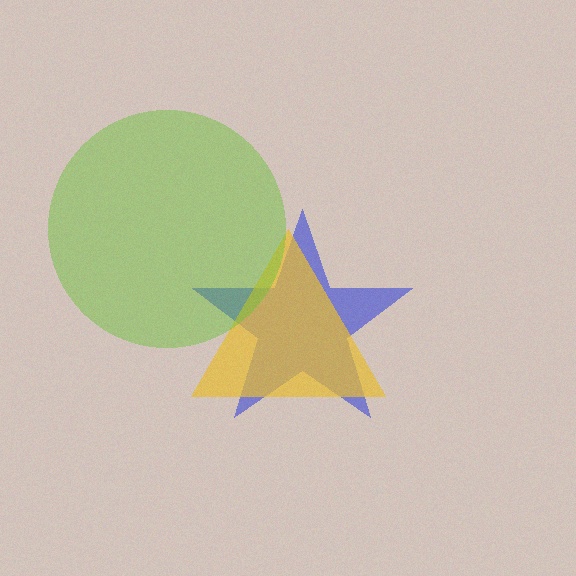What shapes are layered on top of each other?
The layered shapes are: a blue star, a yellow triangle, a lime circle.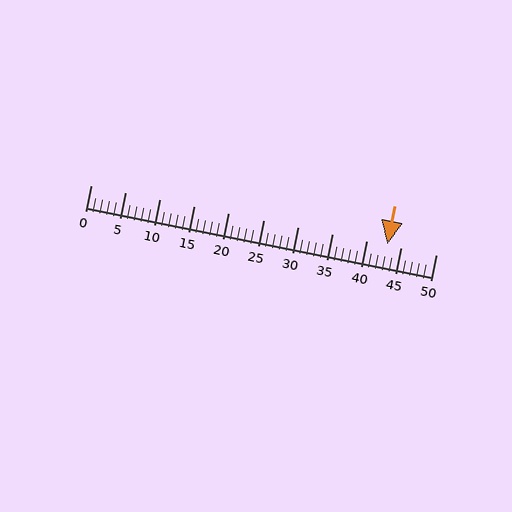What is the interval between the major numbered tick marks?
The major tick marks are spaced 5 units apart.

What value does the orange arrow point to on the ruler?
The orange arrow points to approximately 43.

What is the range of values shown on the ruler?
The ruler shows values from 0 to 50.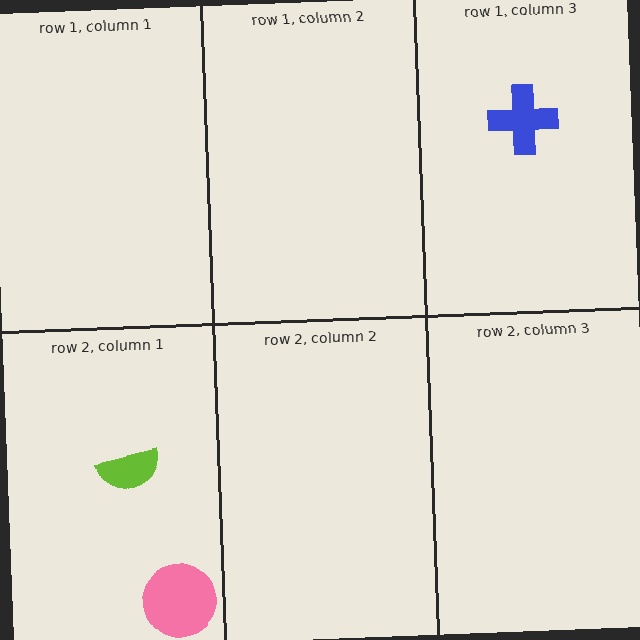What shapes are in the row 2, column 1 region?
The pink circle, the lime semicircle.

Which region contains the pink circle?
The row 2, column 1 region.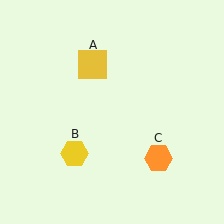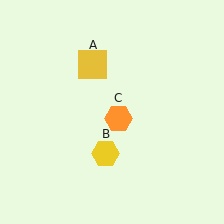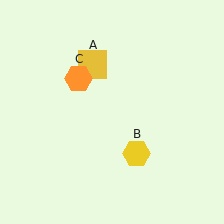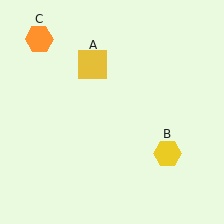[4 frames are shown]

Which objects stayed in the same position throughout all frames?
Yellow square (object A) remained stationary.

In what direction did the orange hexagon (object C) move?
The orange hexagon (object C) moved up and to the left.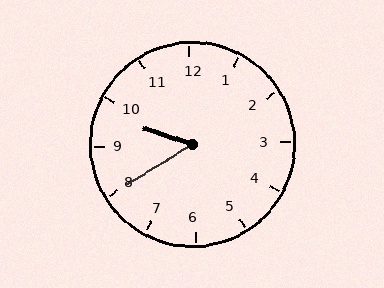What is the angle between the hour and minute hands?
Approximately 50 degrees.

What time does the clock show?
9:40.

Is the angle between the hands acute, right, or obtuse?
It is acute.